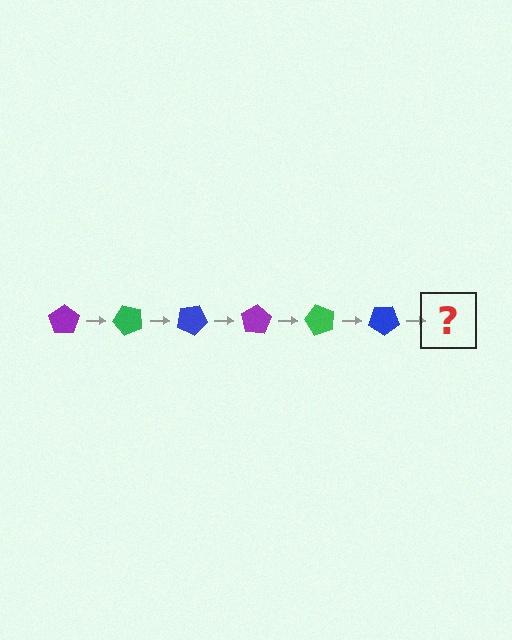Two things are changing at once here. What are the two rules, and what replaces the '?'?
The two rules are that it rotates 50 degrees each step and the color cycles through purple, green, and blue. The '?' should be a purple pentagon, rotated 300 degrees from the start.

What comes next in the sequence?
The next element should be a purple pentagon, rotated 300 degrees from the start.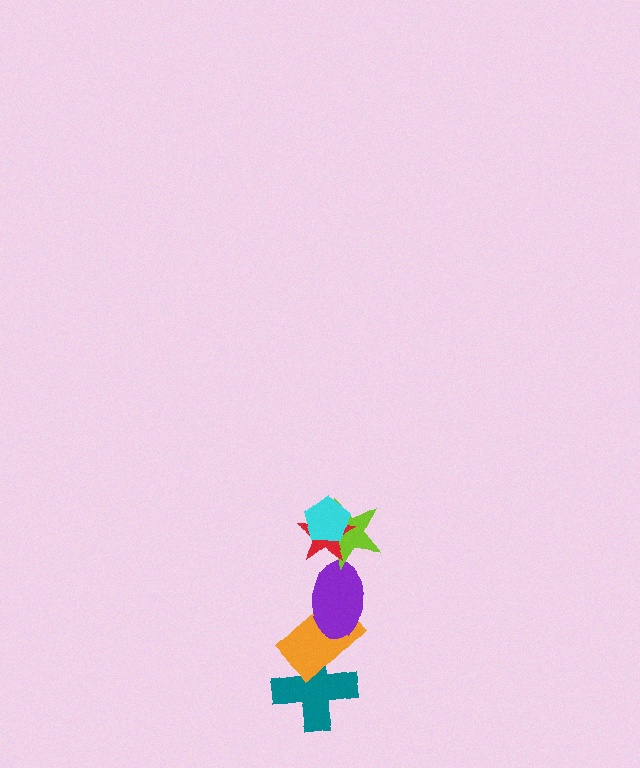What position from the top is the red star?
The red star is 2nd from the top.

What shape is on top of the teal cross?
The orange rectangle is on top of the teal cross.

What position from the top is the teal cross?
The teal cross is 6th from the top.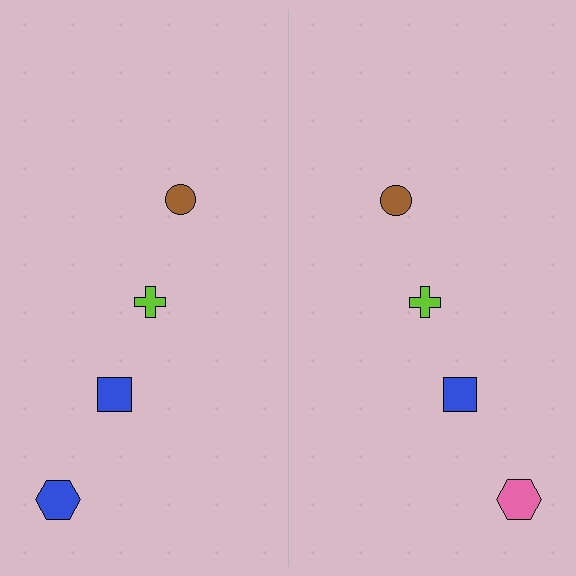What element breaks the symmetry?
The pink hexagon on the right side breaks the symmetry — its mirror counterpart is blue.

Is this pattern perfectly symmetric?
No, the pattern is not perfectly symmetric. The pink hexagon on the right side breaks the symmetry — its mirror counterpart is blue.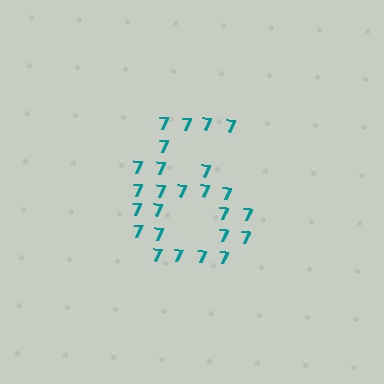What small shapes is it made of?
It is made of small digit 7's.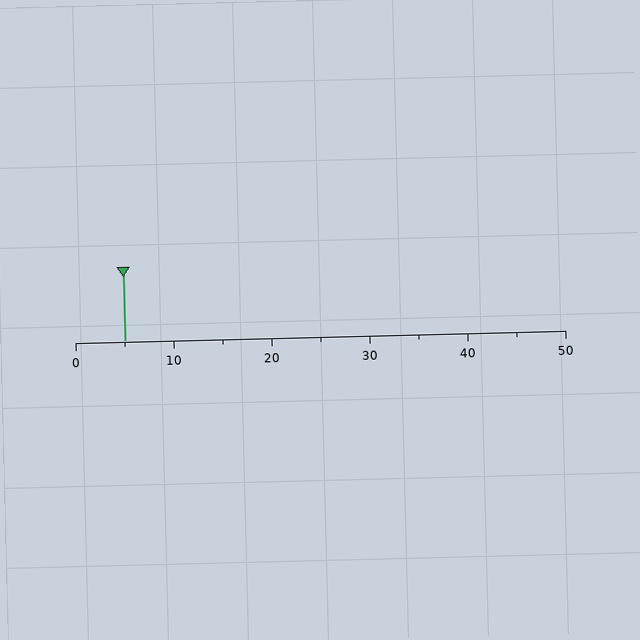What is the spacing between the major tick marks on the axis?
The major ticks are spaced 10 apart.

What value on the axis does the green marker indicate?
The marker indicates approximately 5.